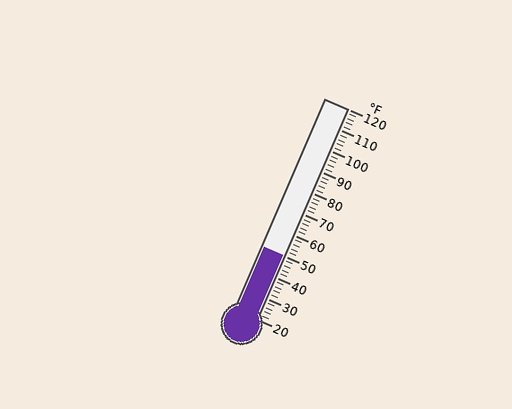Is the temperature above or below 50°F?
The temperature is at 50°F.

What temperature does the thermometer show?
The thermometer shows approximately 50°F.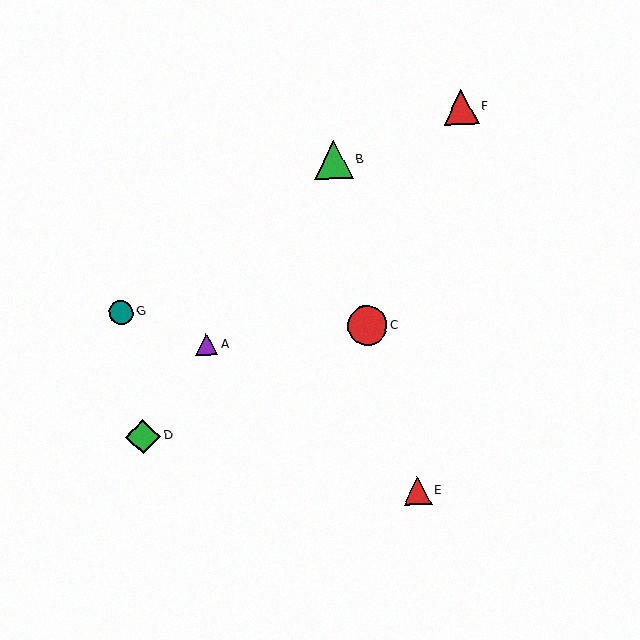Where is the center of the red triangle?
The center of the red triangle is at (461, 107).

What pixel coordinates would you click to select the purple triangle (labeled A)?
Click at (206, 344) to select the purple triangle A.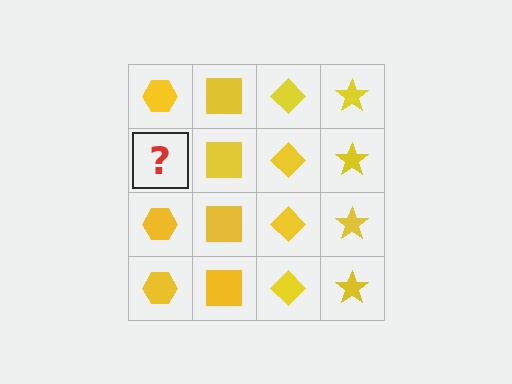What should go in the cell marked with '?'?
The missing cell should contain a yellow hexagon.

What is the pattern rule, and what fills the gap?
The rule is that each column has a consistent shape. The gap should be filled with a yellow hexagon.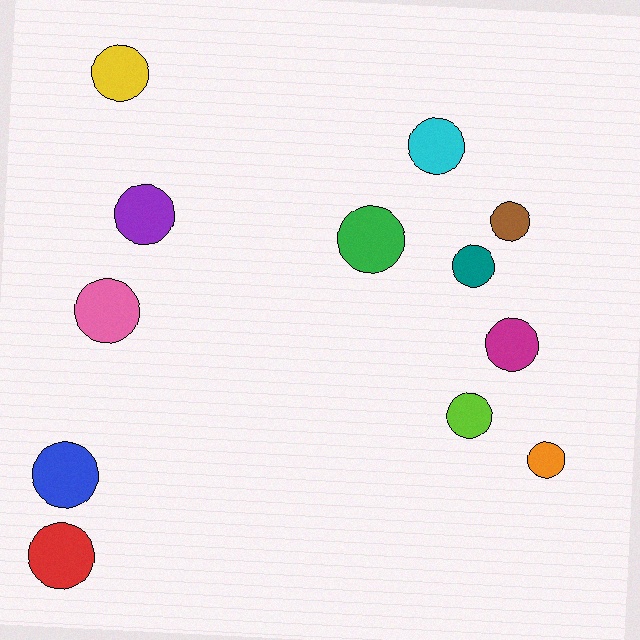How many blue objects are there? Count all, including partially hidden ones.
There is 1 blue object.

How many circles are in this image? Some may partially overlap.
There are 12 circles.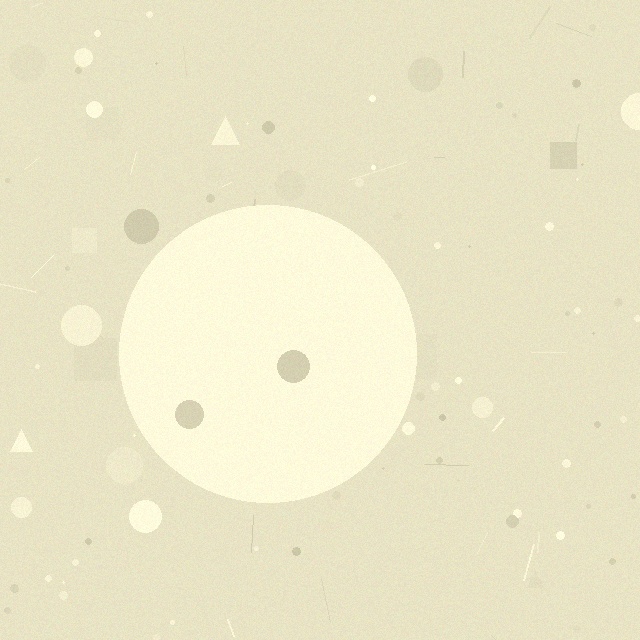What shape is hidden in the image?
A circle is hidden in the image.